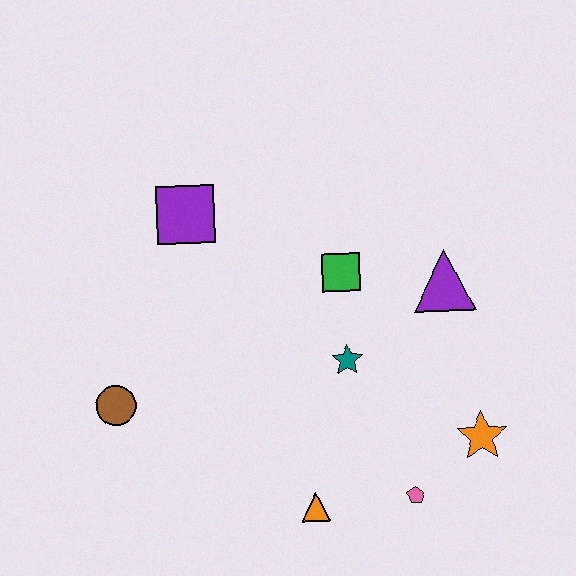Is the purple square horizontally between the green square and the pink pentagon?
No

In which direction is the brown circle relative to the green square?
The brown circle is to the left of the green square.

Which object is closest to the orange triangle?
The pink pentagon is closest to the orange triangle.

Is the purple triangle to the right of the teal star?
Yes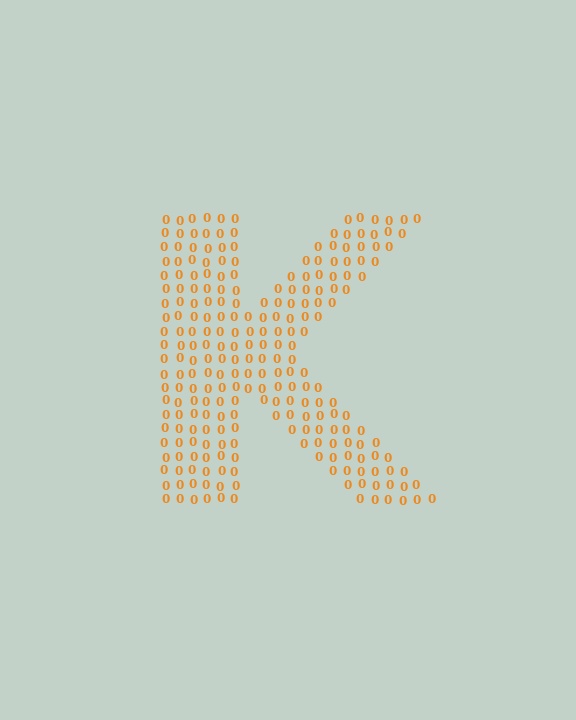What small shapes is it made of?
It is made of small digit 0's.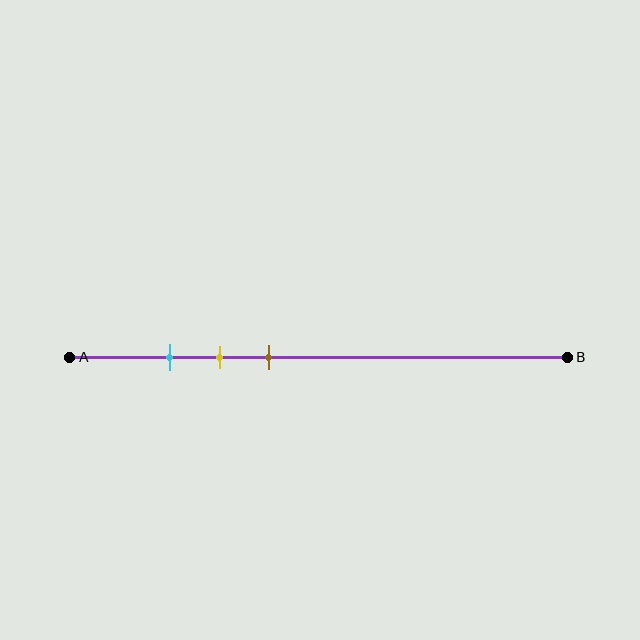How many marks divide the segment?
There are 3 marks dividing the segment.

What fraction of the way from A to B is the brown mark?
The brown mark is approximately 40% (0.4) of the way from A to B.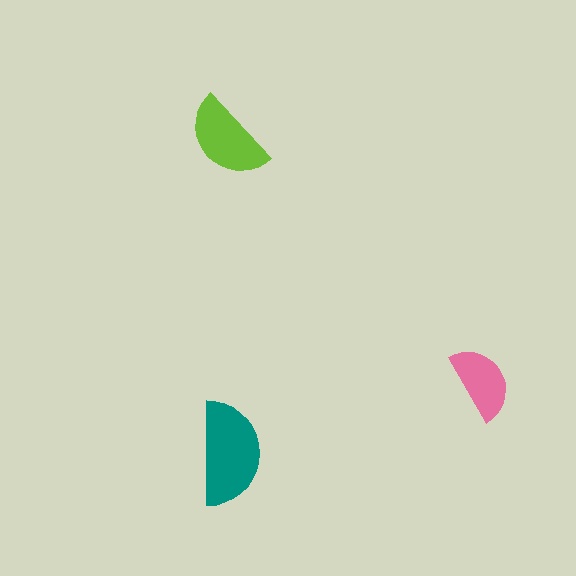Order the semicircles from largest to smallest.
the teal one, the lime one, the pink one.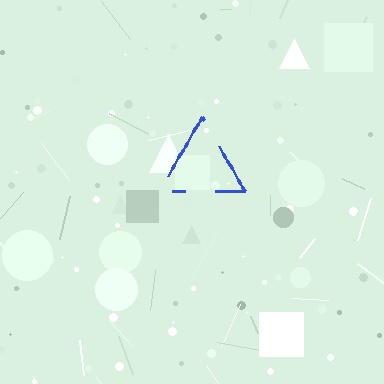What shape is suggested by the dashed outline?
The dashed outline suggests a triangle.